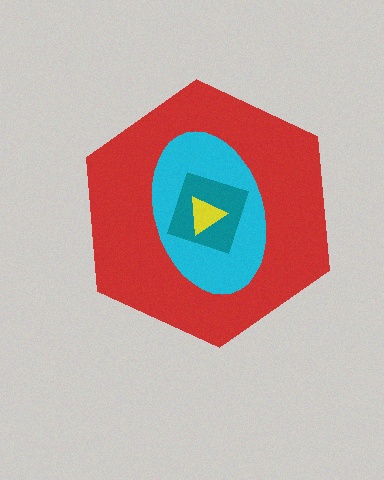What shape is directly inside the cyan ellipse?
The teal square.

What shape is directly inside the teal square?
The yellow triangle.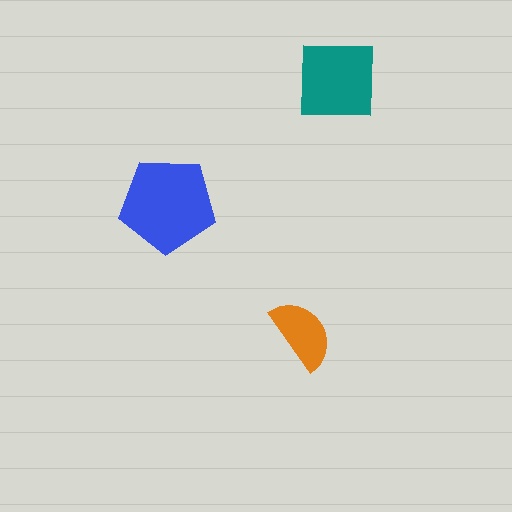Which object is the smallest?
The orange semicircle.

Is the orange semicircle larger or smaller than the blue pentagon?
Smaller.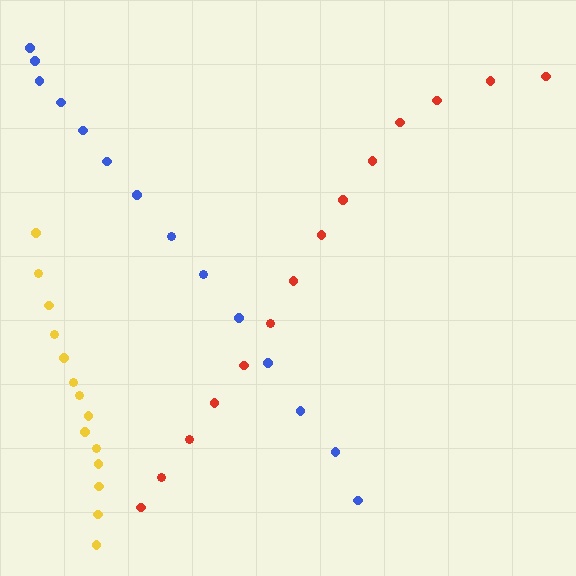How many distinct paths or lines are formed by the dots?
There are 3 distinct paths.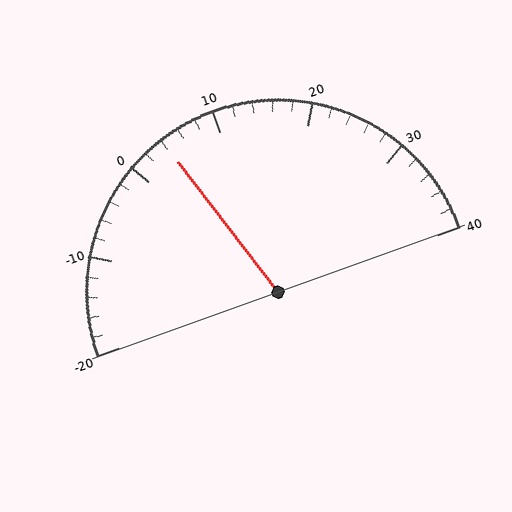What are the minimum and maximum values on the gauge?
The gauge ranges from -20 to 40.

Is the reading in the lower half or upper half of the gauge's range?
The reading is in the lower half of the range (-20 to 40).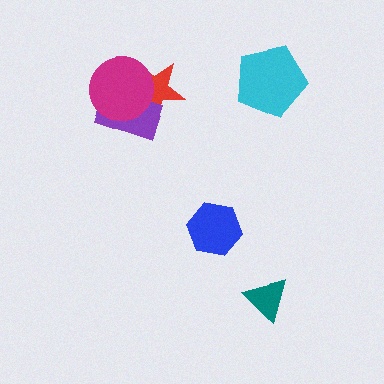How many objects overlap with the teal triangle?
0 objects overlap with the teal triangle.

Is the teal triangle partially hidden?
No, no other shape covers it.